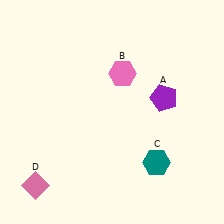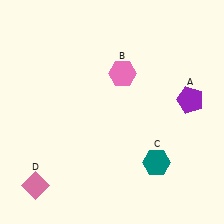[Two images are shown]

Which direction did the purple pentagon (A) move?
The purple pentagon (A) moved right.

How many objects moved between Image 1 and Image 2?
1 object moved between the two images.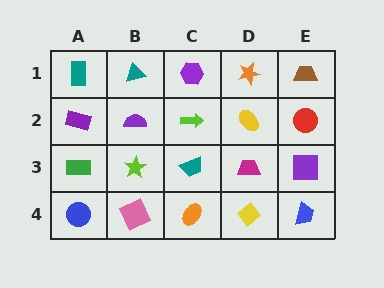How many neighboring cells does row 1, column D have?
3.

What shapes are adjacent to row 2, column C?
A purple hexagon (row 1, column C), a teal trapezoid (row 3, column C), a purple semicircle (row 2, column B), a yellow ellipse (row 2, column D).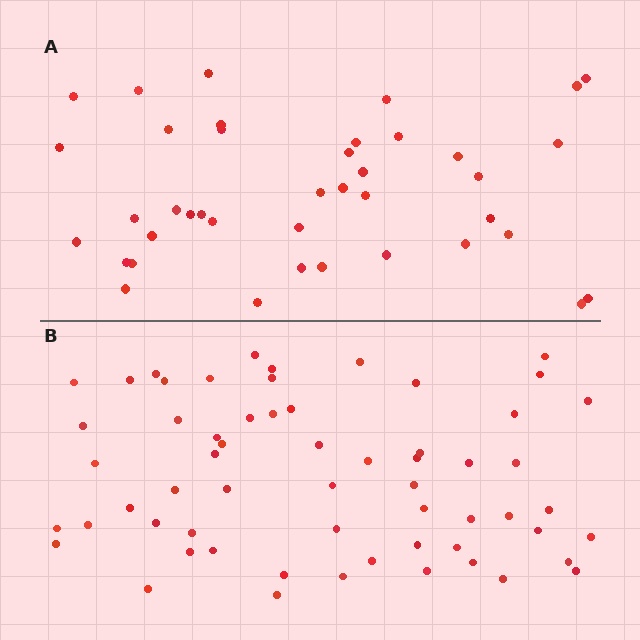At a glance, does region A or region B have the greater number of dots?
Region B (the bottom region) has more dots.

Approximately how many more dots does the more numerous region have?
Region B has approximately 20 more dots than region A.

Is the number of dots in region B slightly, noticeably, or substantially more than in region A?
Region B has substantially more. The ratio is roughly 1.5 to 1.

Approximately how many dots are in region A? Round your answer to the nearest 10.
About 40 dots.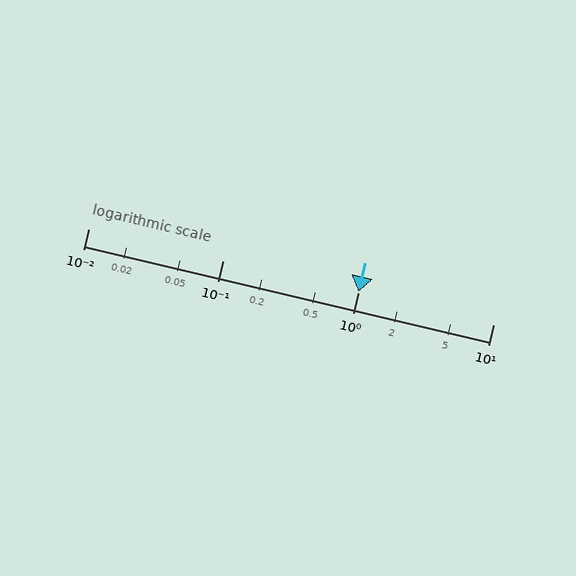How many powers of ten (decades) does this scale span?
The scale spans 3 decades, from 0.01 to 10.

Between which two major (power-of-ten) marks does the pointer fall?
The pointer is between 1 and 10.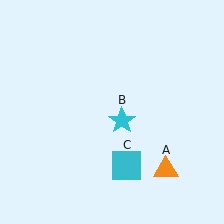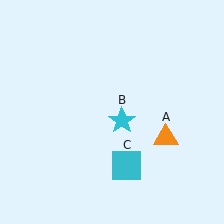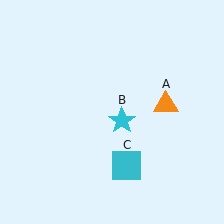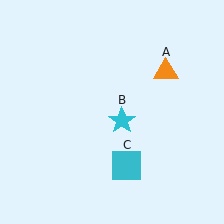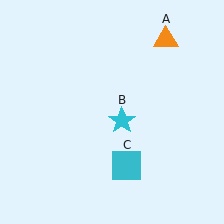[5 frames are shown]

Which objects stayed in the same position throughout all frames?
Cyan star (object B) and cyan square (object C) remained stationary.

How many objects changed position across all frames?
1 object changed position: orange triangle (object A).